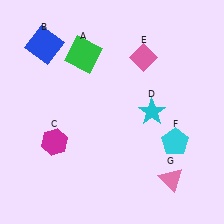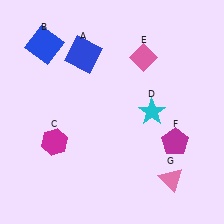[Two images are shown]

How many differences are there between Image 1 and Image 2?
There are 2 differences between the two images.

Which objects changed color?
A changed from green to blue. F changed from cyan to magenta.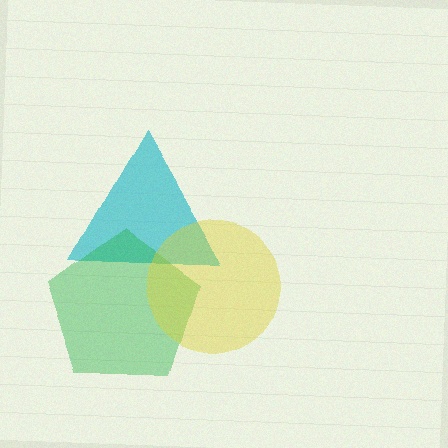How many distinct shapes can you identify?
There are 3 distinct shapes: a cyan triangle, a green pentagon, a yellow circle.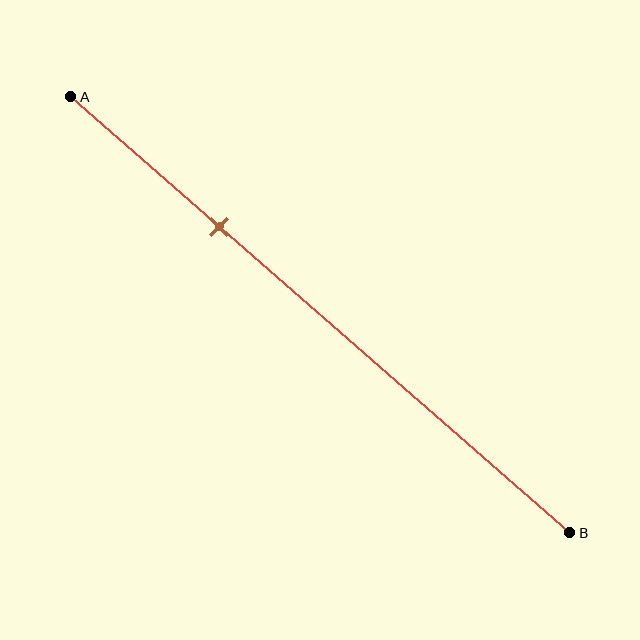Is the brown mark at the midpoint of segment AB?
No, the mark is at about 30% from A, not at the 50% midpoint.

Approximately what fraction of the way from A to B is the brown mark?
The brown mark is approximately 30% of the way from A to B.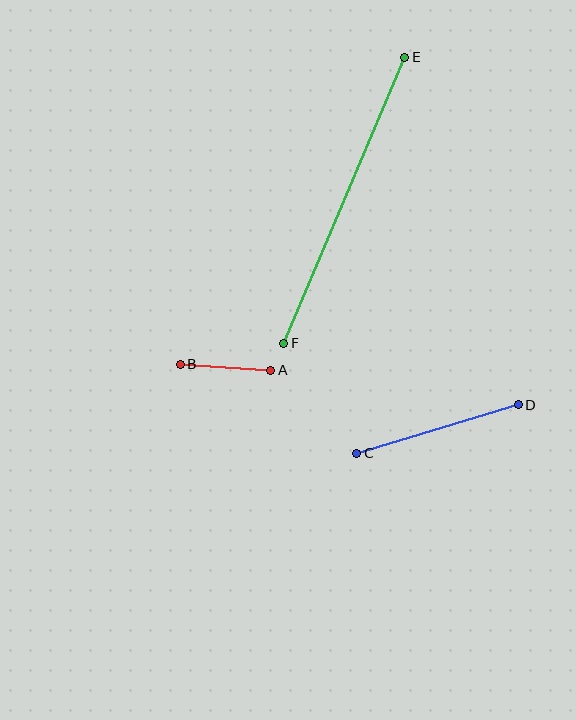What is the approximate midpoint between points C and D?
The midpoint is at approximately (437, 429) pixels.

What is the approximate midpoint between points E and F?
The midpoint is at approximately (344, 200) pixels.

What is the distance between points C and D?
The distance is approximately 169 pixels.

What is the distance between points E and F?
The distance is approximately 310 pixels.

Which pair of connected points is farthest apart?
Points E and F are farthest apart.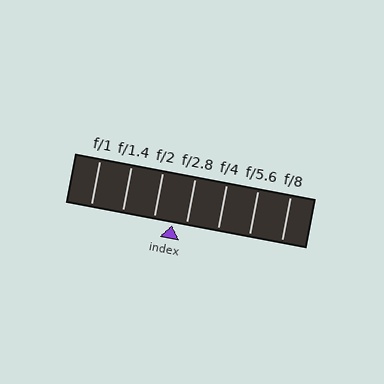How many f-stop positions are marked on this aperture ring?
There are 7 f-stop positions marked.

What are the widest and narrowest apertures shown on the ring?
The widest aperture shown is f/1 and the narrowest is f/8.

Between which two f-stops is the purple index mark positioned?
The index mark is between f/2 and f/2.8.